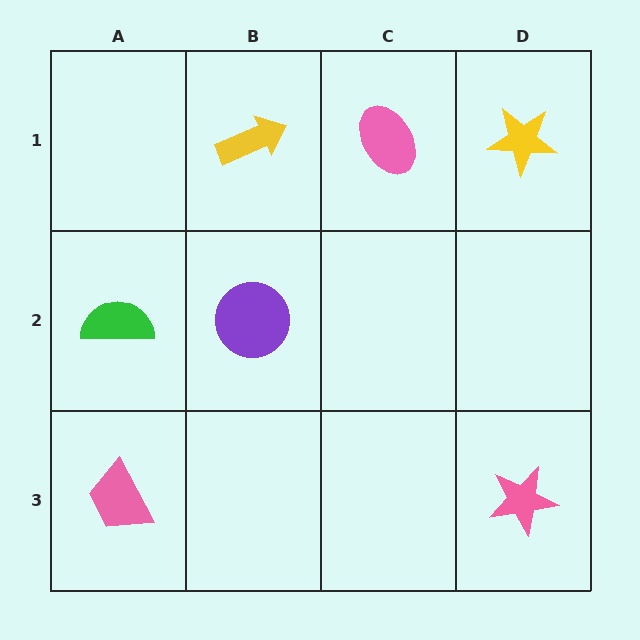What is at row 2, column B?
A purple circle.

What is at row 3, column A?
A pink trapezoid.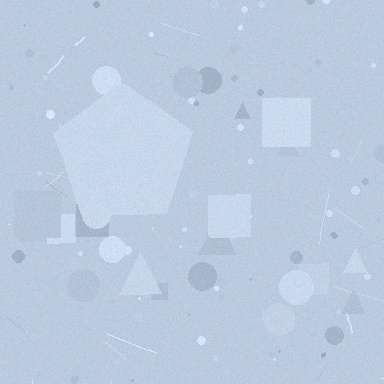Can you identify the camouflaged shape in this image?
The camouflaged shape is a pentagon.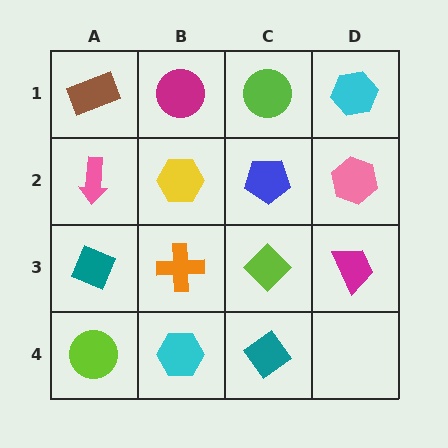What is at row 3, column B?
An orange cross.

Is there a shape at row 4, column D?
No, that cell is empty.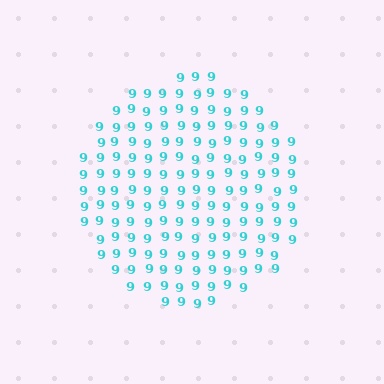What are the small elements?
The small elements are digit 9's.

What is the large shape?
The large shape is a circle.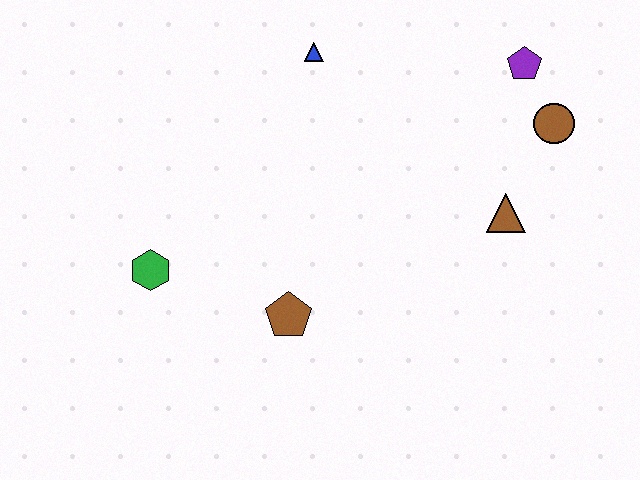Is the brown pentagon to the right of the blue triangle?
No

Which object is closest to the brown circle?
The purple pentagon is closest to the brown circle.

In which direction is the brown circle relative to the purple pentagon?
The brown circle is below the purple pentagon.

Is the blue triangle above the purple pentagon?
Yes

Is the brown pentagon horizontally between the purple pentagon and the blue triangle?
No